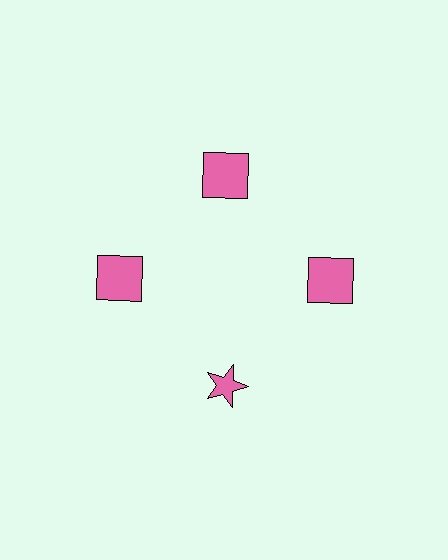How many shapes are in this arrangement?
There are 4 shapes arranged in a ring pattern.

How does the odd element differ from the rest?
It has a different shape: star instead of square.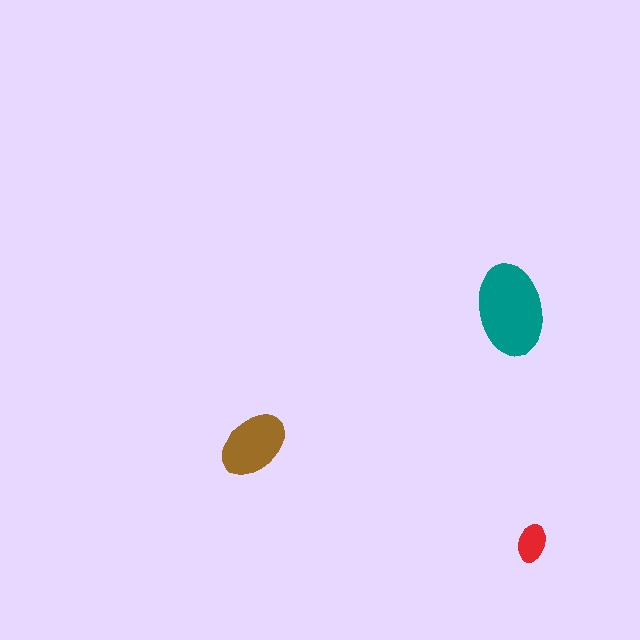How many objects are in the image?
There are 3 objects in the image.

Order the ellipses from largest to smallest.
the teal one, the brown one, the red one.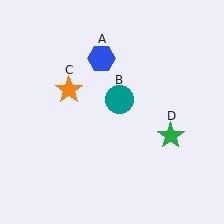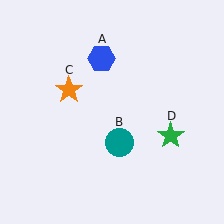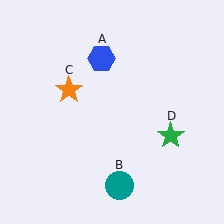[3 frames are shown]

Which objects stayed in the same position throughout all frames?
Blue hexagon (object A) and orange star (object C) and green star (object D) remained stationary.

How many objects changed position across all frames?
1 object changed position: teal circle (object B).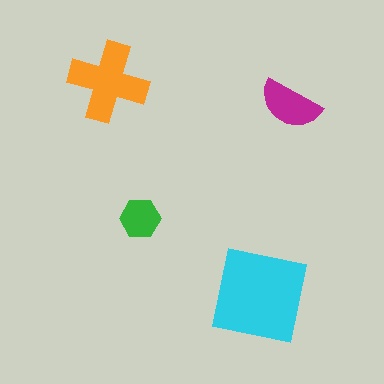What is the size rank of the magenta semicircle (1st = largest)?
3rd.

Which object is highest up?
The orange cross is topmost.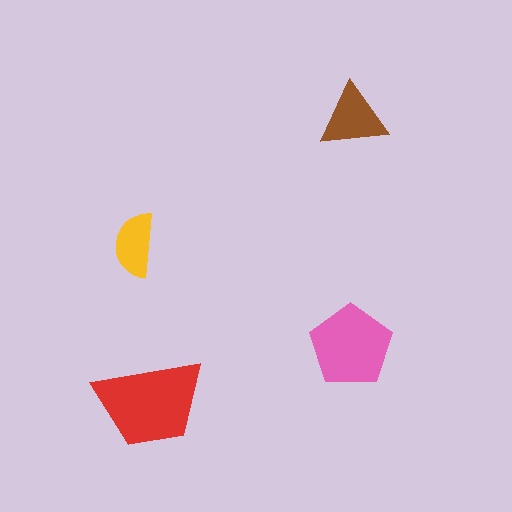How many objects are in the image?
There are 4 objects in the image.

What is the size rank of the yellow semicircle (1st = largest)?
4th.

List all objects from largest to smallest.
The red trapezoid, the pink pentagon, the brown triangle, the yellow semicircle.